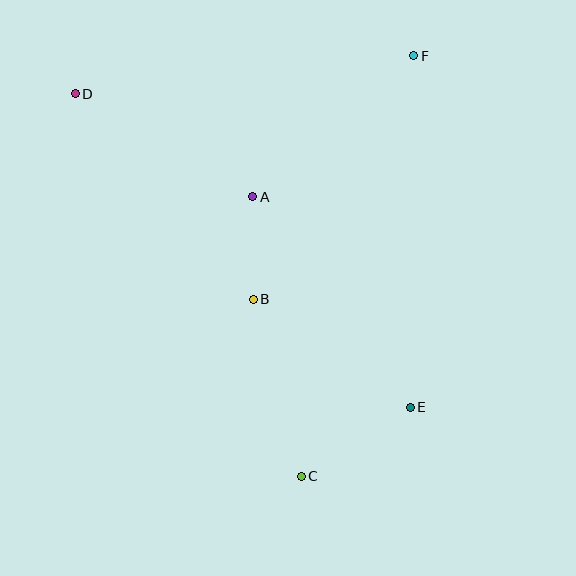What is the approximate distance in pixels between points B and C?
The distance between B and C is approximately 184 pixels.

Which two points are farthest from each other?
Points D and E are farthest from each other.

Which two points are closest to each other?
Points A and B are closest to each other.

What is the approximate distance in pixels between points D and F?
The distance between D and F is approximately 341 pixels.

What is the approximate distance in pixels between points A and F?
The distance between A and F is approximately 214 pixels.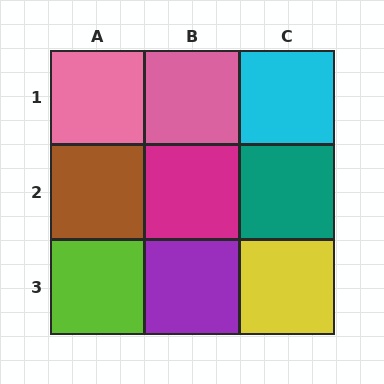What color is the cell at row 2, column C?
Teal.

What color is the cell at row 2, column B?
Magenta.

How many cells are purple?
1 cell is purple.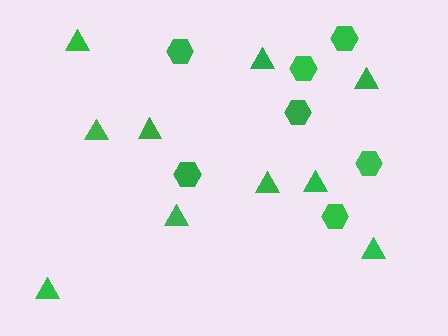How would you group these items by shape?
There are 2 groups: one group of triangles (10) and one group of hexagons (7).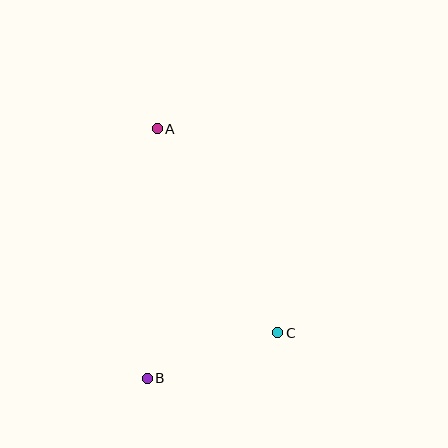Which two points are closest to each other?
Points B and C are closest to each other.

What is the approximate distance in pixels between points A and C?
The distance between A and C is approximately 237 pixels.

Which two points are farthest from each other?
Points A and B are farthest from each other.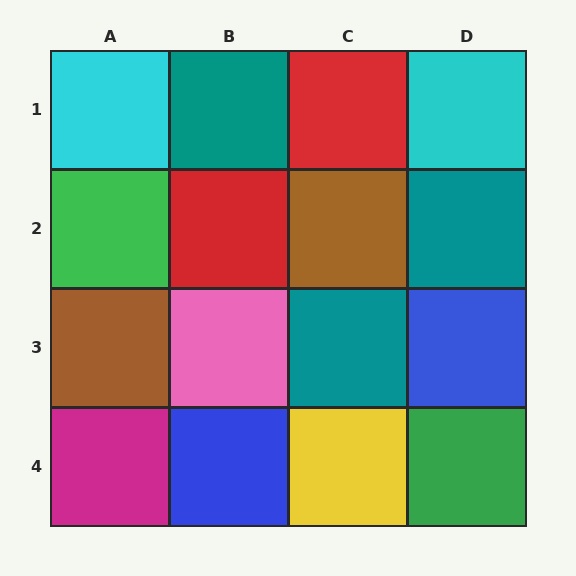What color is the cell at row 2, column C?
Brown.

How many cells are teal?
3 cells are teal.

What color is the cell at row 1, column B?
Teal.